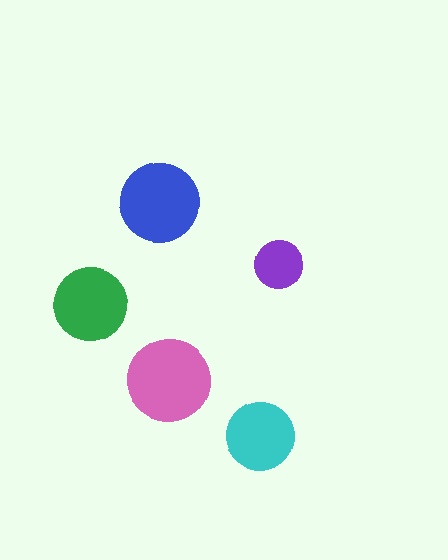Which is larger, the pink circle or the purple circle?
The pink one.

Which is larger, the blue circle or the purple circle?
The blue one.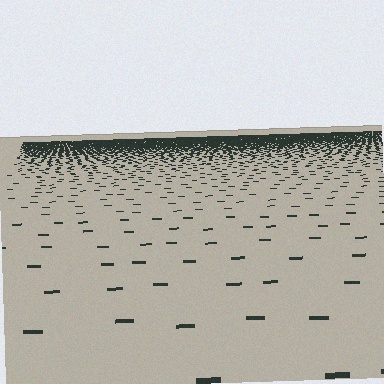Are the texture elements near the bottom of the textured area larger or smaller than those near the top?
Larger. Near the bottom, elements are closer to the viewer and appear at a bigger on-screen size.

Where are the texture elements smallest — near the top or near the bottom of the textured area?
Near the top.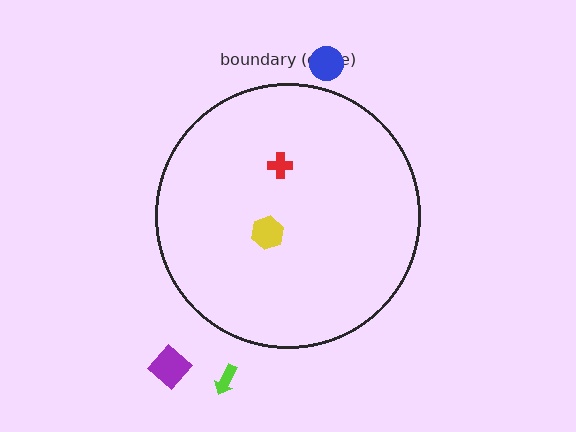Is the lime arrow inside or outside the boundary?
Outside.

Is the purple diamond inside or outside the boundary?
Outside.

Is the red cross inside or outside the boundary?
Inside.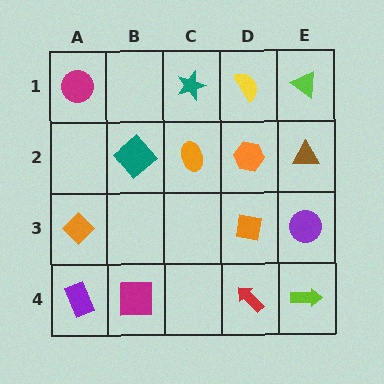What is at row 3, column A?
An orange diamond.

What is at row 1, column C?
A teal star.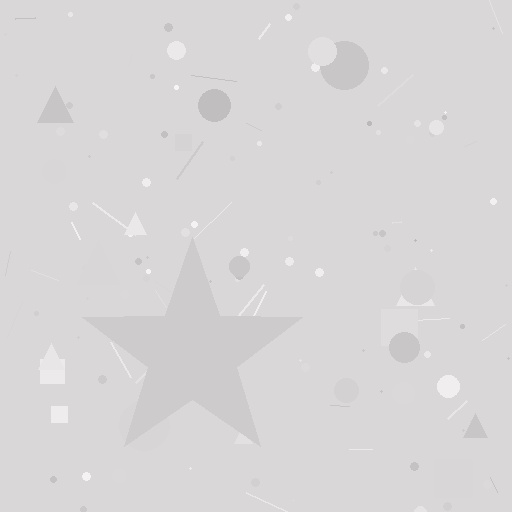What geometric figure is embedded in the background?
A star is embedded in the background.